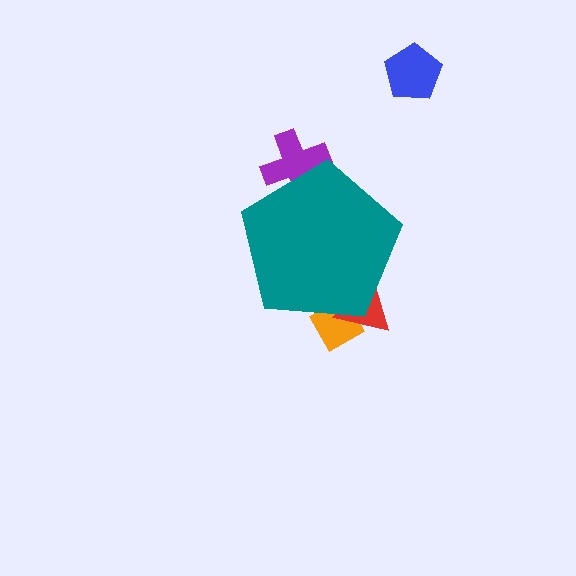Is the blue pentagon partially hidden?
No, the blue pentagon is fully visible.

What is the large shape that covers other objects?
A teal pentagon.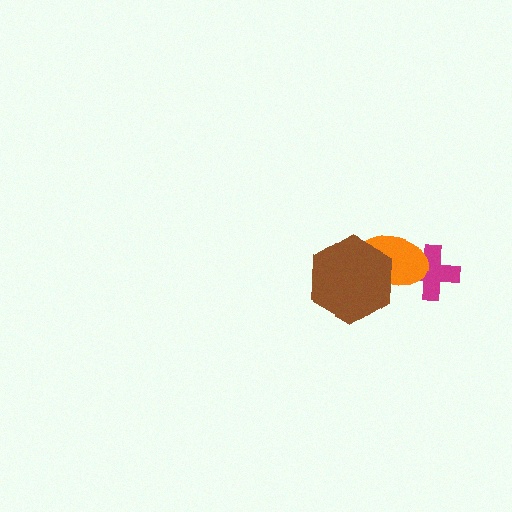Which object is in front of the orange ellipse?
The brown hexagon is in front of the orange ellipse.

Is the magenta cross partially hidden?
Yes, it is partially covered by another shape.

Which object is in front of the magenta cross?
The orange ellipse is in front of the magenta cross.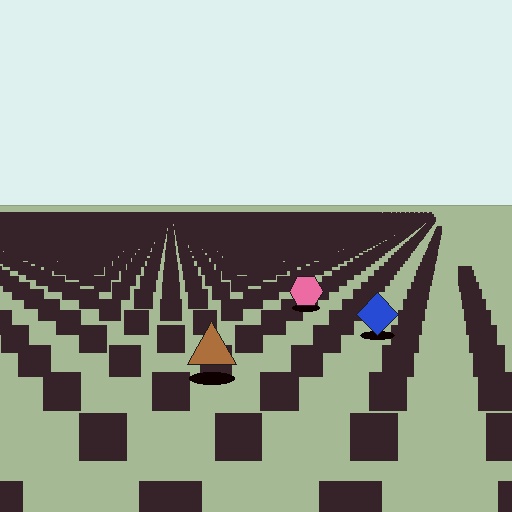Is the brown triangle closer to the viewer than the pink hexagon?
Yes. The brown triangle is closer — you can tell from the texture gradient: the ground texture is coarser near it.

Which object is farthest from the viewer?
The pink hexagon is farthest from the viewer. It appears smaller and the ground texture around it is denser.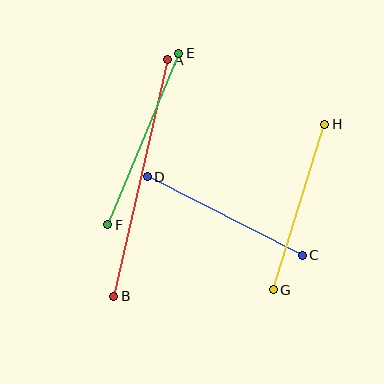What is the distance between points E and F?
The distance is approximately 186 pixels.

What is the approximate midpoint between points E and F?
The midpoint is at approximately (143, 139) pixels.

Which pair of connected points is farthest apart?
Points A and B are farthest apart.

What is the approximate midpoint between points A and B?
The midpoint is at approximately (140, 178) pixels.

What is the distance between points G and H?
The distance is approximately 174 pixels.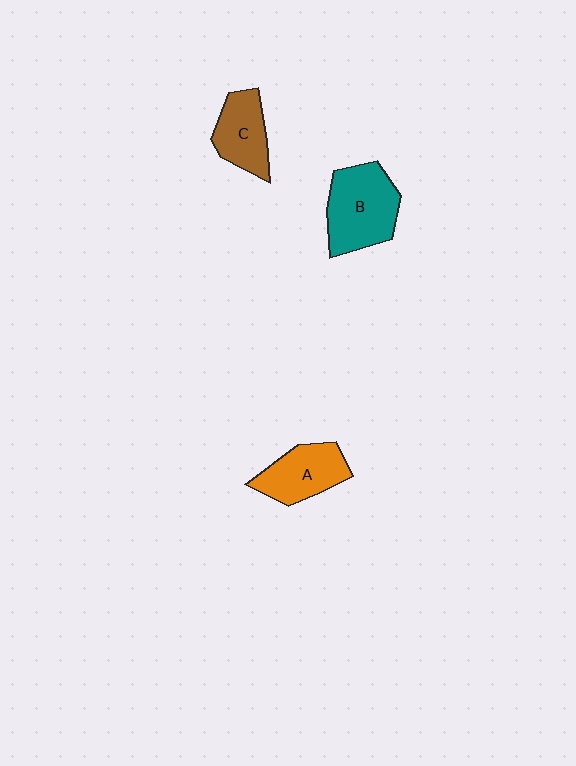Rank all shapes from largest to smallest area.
From largest to smallest: B (teal), A (orange), C (brown).